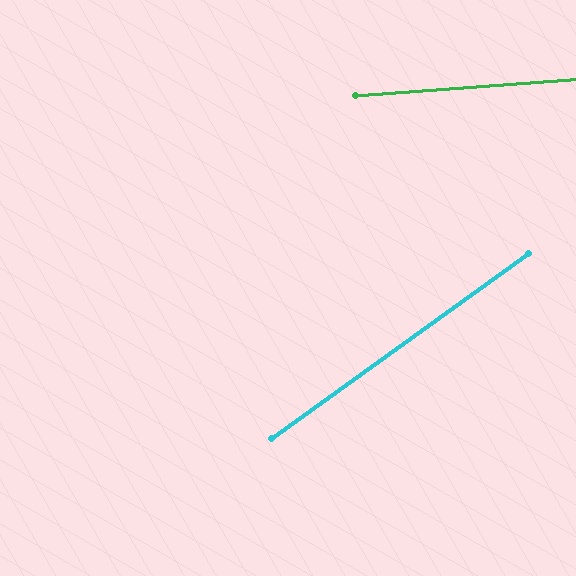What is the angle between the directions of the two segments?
Approximately 32 degrees.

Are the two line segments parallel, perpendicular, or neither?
Neither parallel nor perpendicular — they differ by about 32°.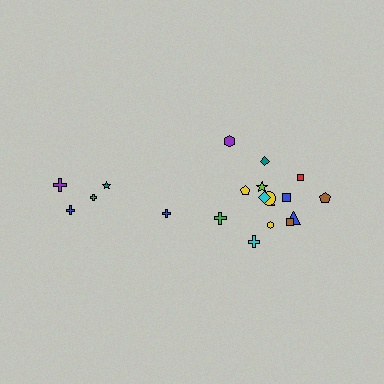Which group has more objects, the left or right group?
The right group.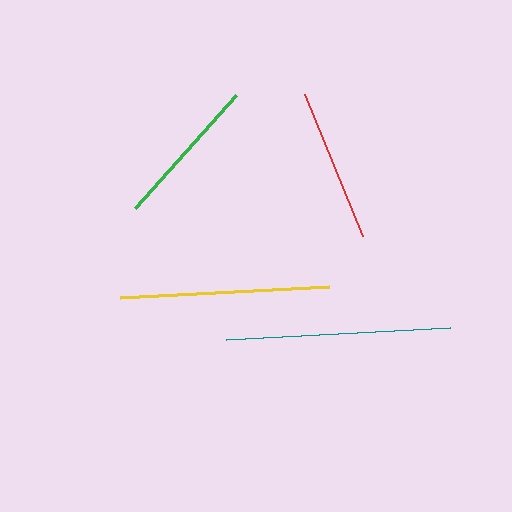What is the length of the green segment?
The green segment is approximately 152 pixels long.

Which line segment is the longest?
The teal line is the longest at approximately 224 pixels.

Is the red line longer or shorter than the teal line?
The teal line is longer than the red line.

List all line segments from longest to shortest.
From longest to shortest: teal, yellow, red, green.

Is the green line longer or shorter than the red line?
The red line is longer than the green line.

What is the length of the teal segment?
The teal segment is approximately 224 pixels long.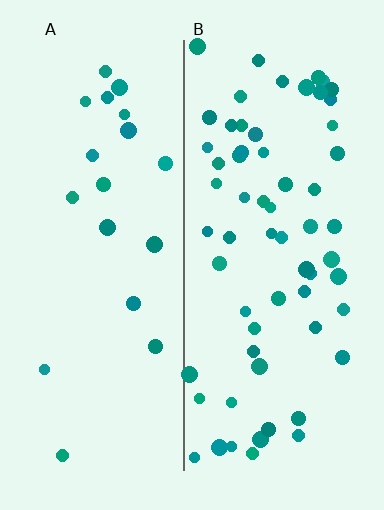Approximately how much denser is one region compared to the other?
Approximately 3.2× — region B over region A.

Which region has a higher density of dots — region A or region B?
B (the right).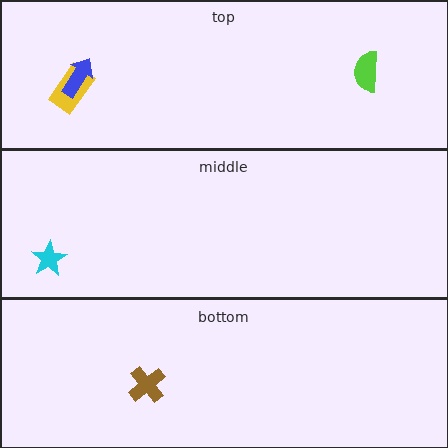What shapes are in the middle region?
The cyan star.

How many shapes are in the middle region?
1.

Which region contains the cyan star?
The middle region.